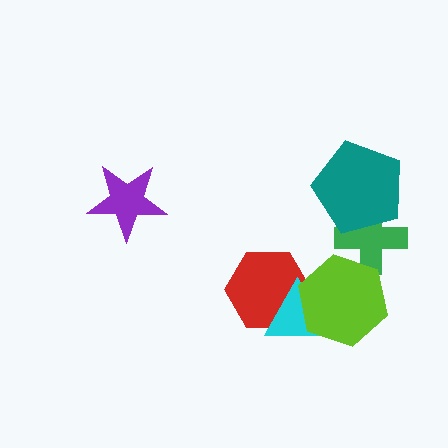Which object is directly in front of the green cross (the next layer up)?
The lime hexagon is directly in front of the green cross.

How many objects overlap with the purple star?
0 objects overlap with the purple star.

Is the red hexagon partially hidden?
Yes, it is partially covered by another shape.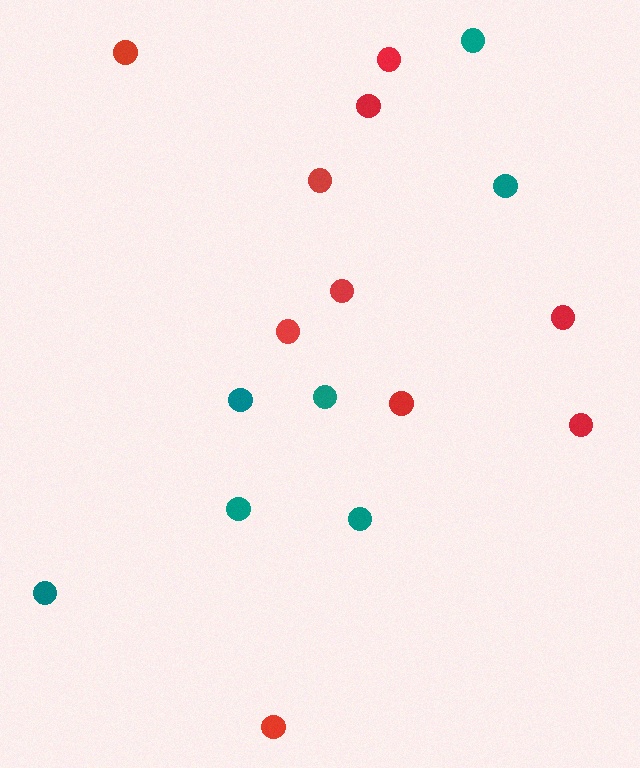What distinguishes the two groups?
There are 2 groups: one group of teal circles (7) and one group of red circles (10).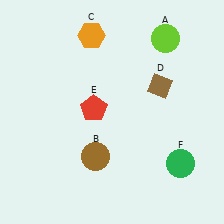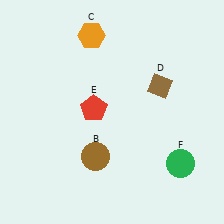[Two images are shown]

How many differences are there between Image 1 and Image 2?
There is 1 difference between the two images.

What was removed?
The lime circle (A) was removed in Image 2.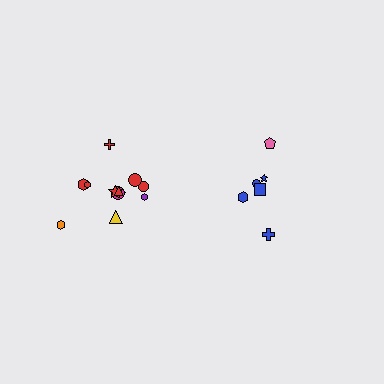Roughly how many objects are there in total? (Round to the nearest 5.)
Roughly 20 objects in total.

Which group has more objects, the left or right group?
The left group.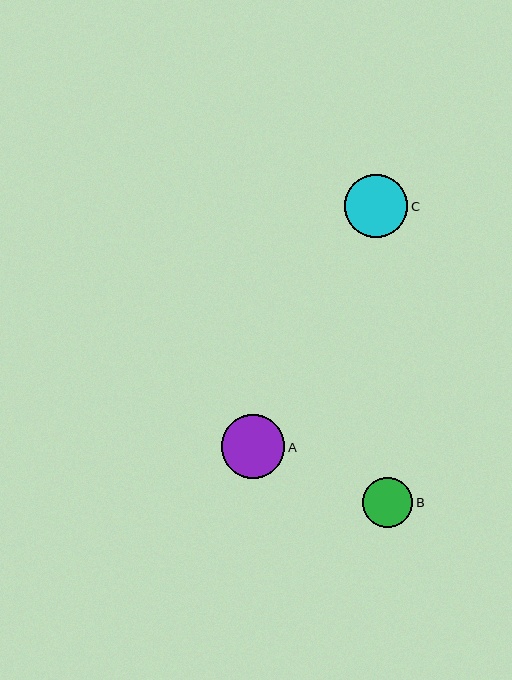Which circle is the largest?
Circle A is the largest with a size of approximately 64 pixels.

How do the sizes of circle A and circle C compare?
Circle A and circle C are approximately the same size.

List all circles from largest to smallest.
From largest to smallest: A, C, B.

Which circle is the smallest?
Circle B is the smallest with a size of approximately 50 pixels.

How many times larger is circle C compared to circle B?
Circle C is approximately 1.3 times the size of circle B.